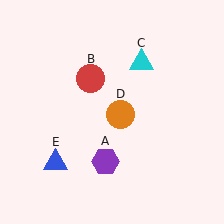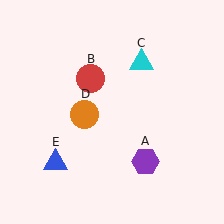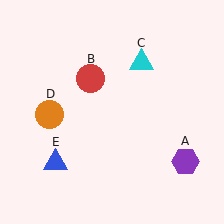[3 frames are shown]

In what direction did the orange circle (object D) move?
The orange circle (object D) moved left.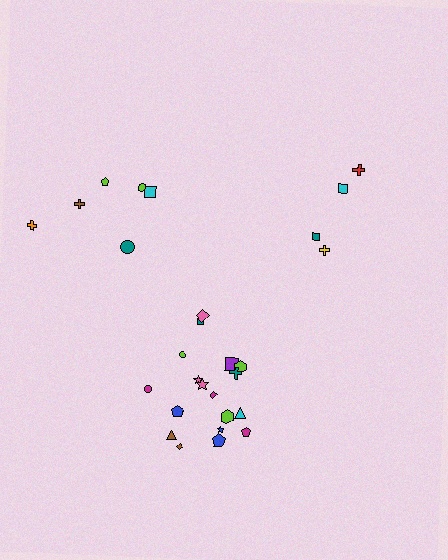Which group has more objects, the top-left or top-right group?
The top-left group.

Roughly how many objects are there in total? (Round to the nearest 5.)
Roughly 30 objects in total.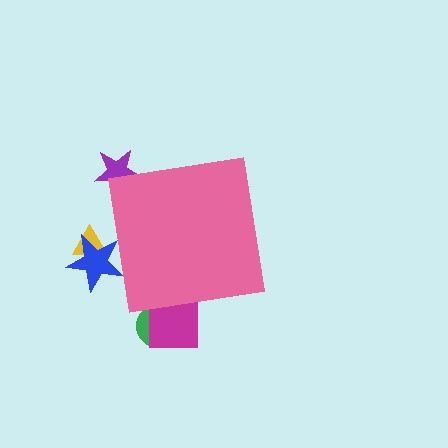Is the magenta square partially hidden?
Yes, the magenta square is partially hidden behind the pink square.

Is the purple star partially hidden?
Yes, the purple star is partially hidden behind the pink square.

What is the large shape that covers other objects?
A pink square.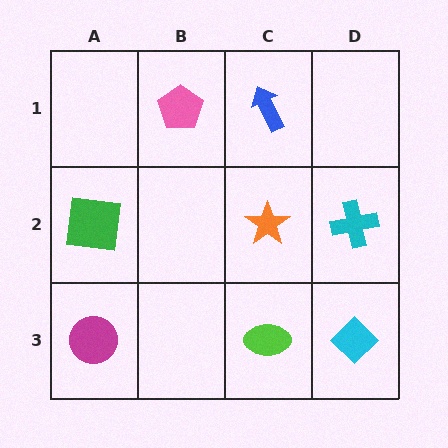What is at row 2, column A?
A green square.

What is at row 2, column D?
A cyan cross.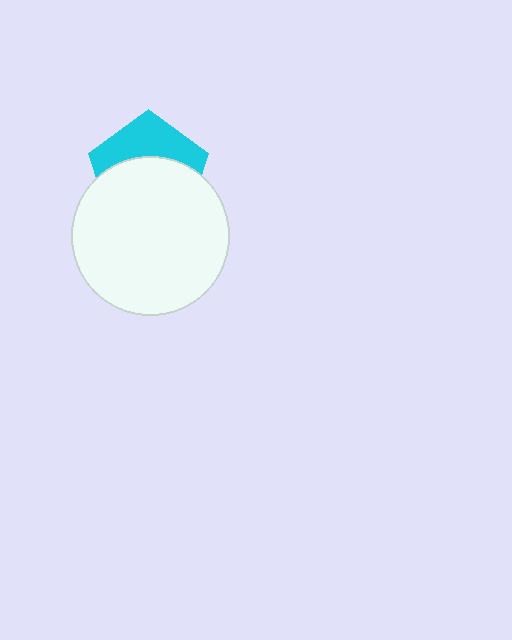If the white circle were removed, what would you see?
You would see the complete cyan pentagon.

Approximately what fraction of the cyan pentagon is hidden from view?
Roughly 61% of the cyan pentagon is hidden behind the white circle.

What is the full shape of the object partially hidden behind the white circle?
The partially hidden object is a cyan pentagon.